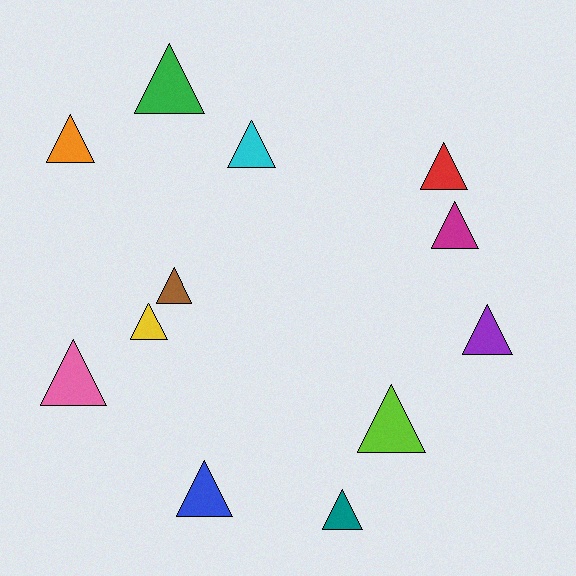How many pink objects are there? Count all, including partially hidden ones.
There is 1 pink object.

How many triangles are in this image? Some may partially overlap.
There are 12 triangles.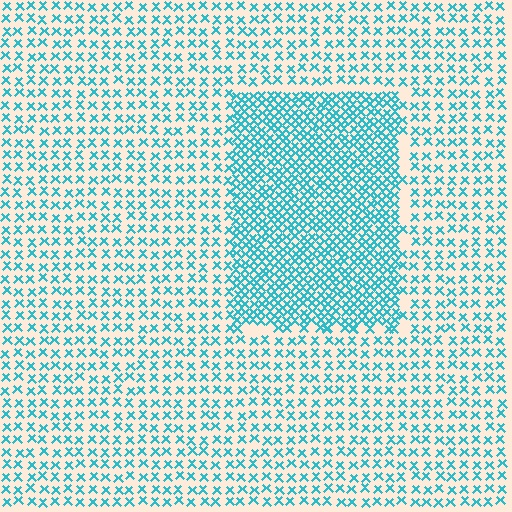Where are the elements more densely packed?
The elements are more densely packed inside the rectangle boundary.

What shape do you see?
I see a rectangle.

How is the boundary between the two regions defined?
The boundary is defined by a change in element density (approximately 2.2x ratio). All elements are the same color, size, and shape.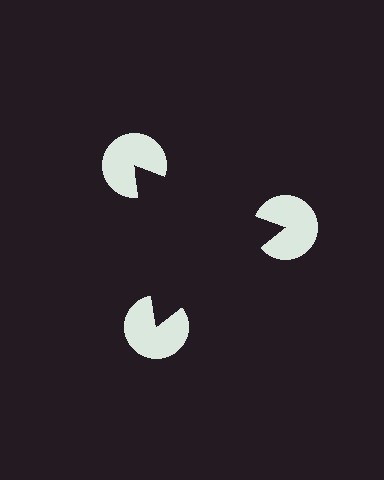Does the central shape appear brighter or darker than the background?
It typically appears slightly darker than the background, even though no actual brightness change is drawn.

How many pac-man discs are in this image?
There are 3 — one at each vertex of the illusory triangle.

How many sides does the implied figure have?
3 sides.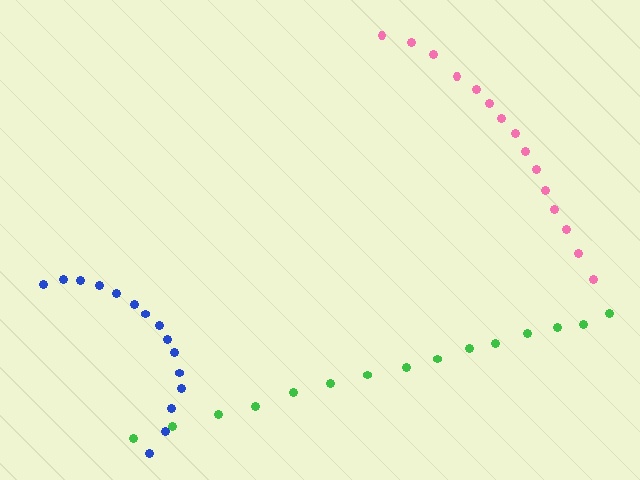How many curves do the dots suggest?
There are 3 distinct paths.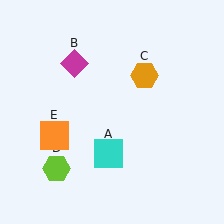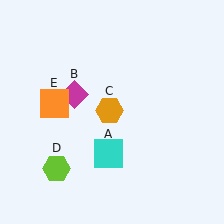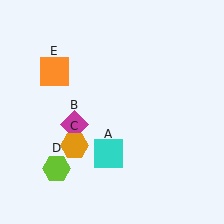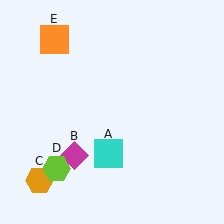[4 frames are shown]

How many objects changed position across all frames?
3 objects changed position: magenta diamond (object B), orange hexagon (object C), orange square (object E).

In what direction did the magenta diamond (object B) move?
The magenta diamond (object B) moved down.